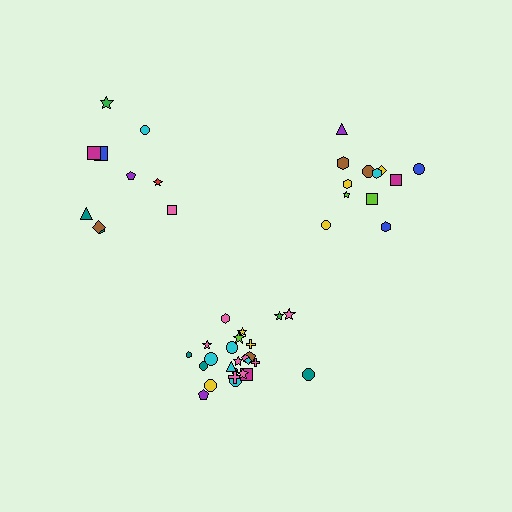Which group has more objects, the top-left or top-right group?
The top-right group.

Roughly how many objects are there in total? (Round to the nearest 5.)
Roughly 45 objects in total.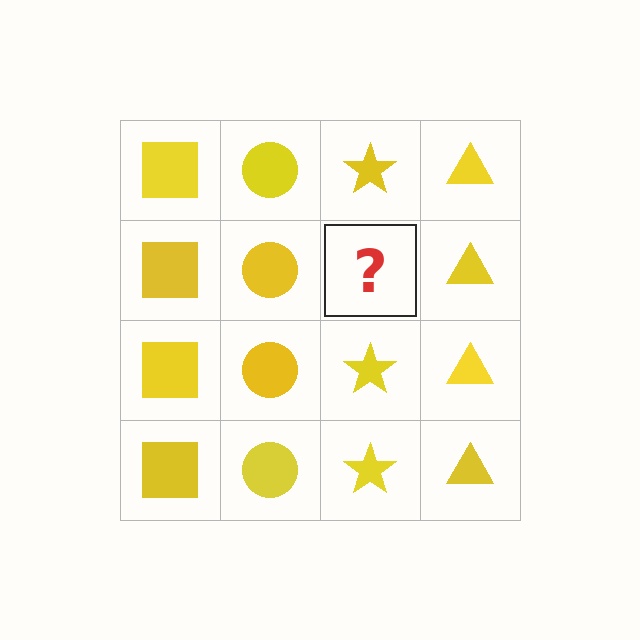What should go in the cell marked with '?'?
The missing cell should contain a yellow star.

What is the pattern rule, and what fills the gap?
The rule is that each column has a consistent shape. The gap should be filled with a yellow star.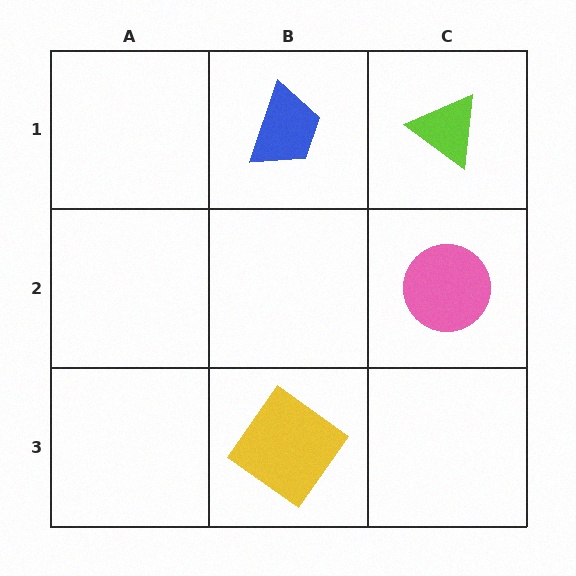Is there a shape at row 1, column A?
No, that cell is empty.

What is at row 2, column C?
A pink circle.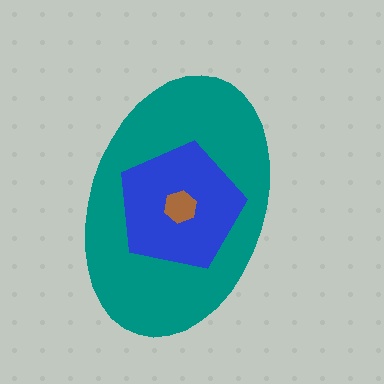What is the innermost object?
The brown hexagon.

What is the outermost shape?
The teal ellipse.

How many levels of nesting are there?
3.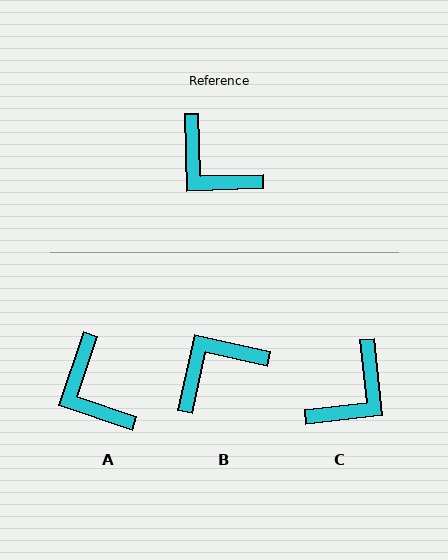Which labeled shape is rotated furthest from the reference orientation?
B, about 104 degrees away.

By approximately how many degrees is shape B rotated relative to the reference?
Approximately 104 degrees clockwise.